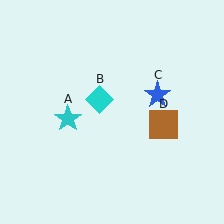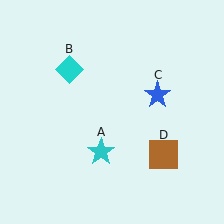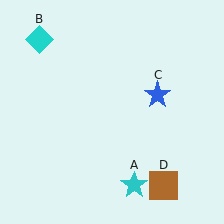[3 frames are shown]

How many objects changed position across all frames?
3 objects changed position: cyan star (object A), cyan diamond (object B), brown square (object D).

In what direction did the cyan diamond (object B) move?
The cyan diamond (object B) moved up and to the left.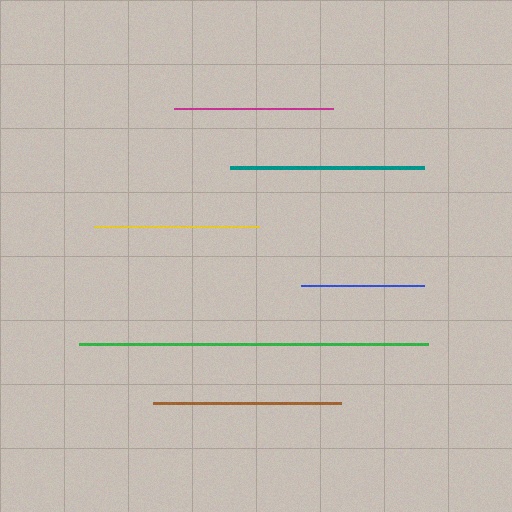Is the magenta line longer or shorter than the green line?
The green line is longer than the magenta line.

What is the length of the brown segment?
The brown segment is approximately 188 pixels long.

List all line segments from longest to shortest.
From longest to shortest: green, teal, brown, yellow, magenta, blue.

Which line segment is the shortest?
The blue line is the shortest at approximately 124 pixels.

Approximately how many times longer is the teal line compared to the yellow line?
The teal line is approximately 1.2 times the length of the yellow line.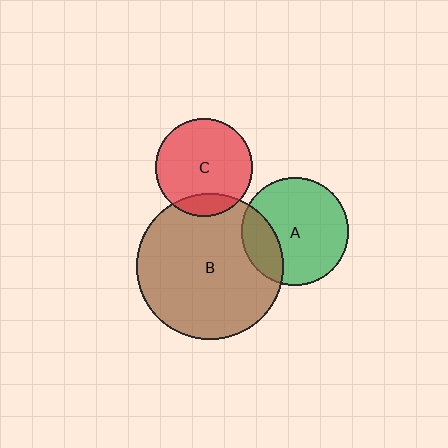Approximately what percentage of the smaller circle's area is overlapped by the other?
Approximately 15%.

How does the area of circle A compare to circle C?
Approximately 1.2 times.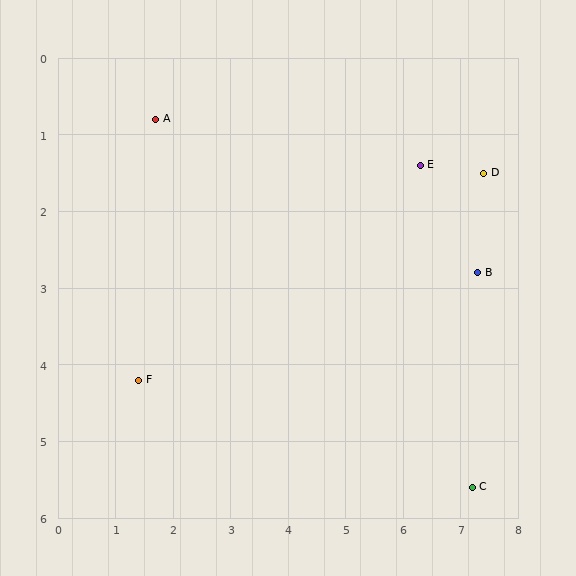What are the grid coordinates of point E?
Point E is at approximately (6.3, 1.4).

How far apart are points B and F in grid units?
Points B and F are about 6.1 grid units apart.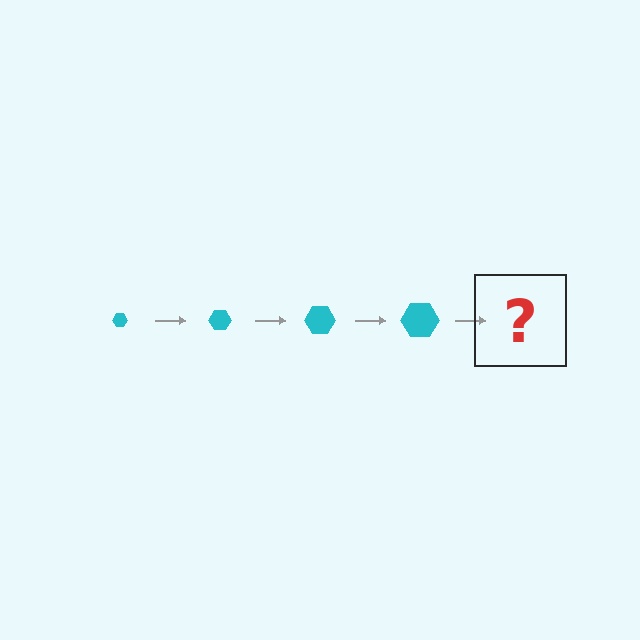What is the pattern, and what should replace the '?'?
The pattern is that the hexagon gets progressively larger each step. The '?' should be a cyan hexagon, larger than the previous one.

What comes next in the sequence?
The next element should be a cyan hexagon, larger than the previous one.